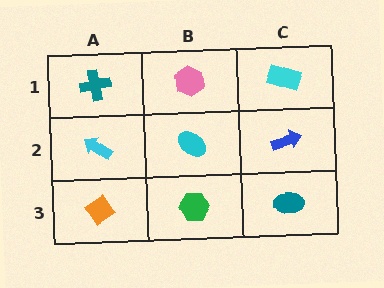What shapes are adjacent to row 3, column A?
A cyan arrow (row 2, column A), a green hexagon (row 3, column B).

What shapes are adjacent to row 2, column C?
A cyan rectangle (row 1, column C), a teal ellipse (row 3, column C), a cyan ellipse (row 2, column B).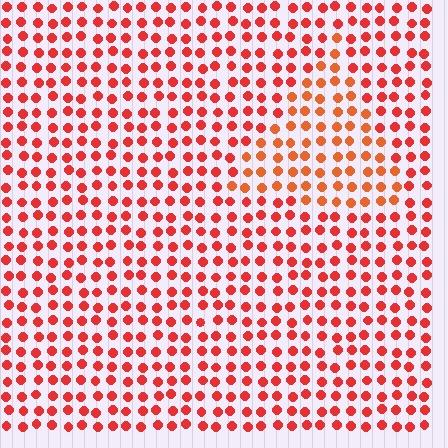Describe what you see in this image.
The image is filled with small red elements in a uniform arrangement. A triangle-shaped region is visible where the elements are tinted to a slightly different hue, forming a subtle color boundary.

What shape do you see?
I see a triangle.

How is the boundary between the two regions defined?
The boundary is defined purely by a slight shift in hue (about 19 degrees). Spacing, size, and orientation are identical on both sides.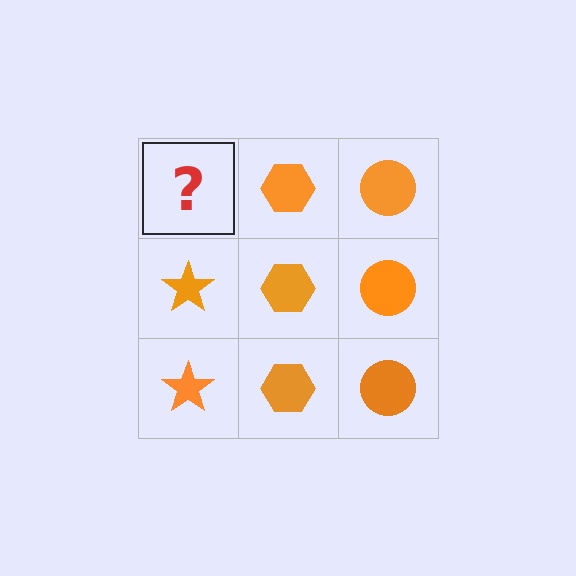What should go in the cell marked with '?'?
The missing cell should contain an orange star.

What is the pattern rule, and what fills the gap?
The rule is that each column has a consistent shape. The gap should be filled with an orange star.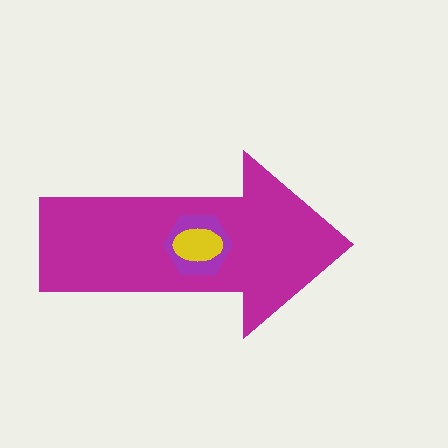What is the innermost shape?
The yellow ellipse.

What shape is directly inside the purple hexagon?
The yellow ellipse.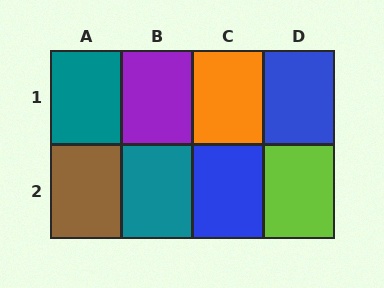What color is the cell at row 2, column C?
Blue.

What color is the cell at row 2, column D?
Lime.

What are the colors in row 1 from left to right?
Teal, purple, orange, blue.